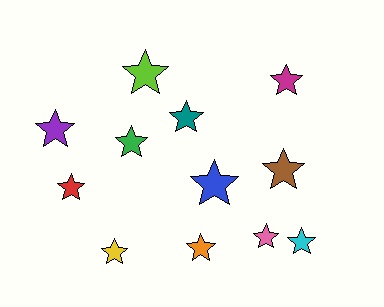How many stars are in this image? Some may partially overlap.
There are 12 stars.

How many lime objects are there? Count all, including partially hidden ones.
There is 1 lime object.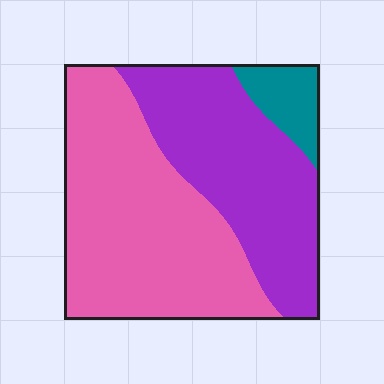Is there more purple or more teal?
Purple.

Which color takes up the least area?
Teal, at roughly 10%.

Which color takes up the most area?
Pink, at roughly 50%.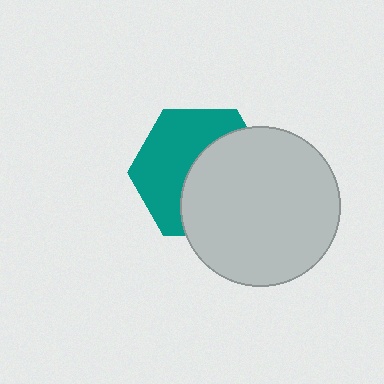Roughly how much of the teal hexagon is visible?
About half of it is visible (roughly 49%).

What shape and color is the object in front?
The object in front is a light gray circle.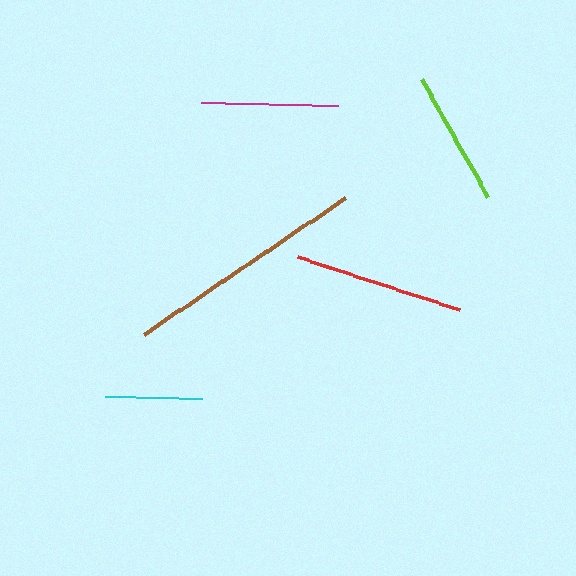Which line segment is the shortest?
The cyan line is the shortest at approximately 97 pixels.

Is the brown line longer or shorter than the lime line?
The brown line is longer than the lime line.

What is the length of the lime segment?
The lime segment is approximately 135 pixels long.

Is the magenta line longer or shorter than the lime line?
The magenta line is longer than the lime line.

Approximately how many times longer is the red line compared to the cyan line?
The red line is approximately 1.7 times the length of the cyan line.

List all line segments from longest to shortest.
From longest to shortest: brown, red, magenta, lime, cyan.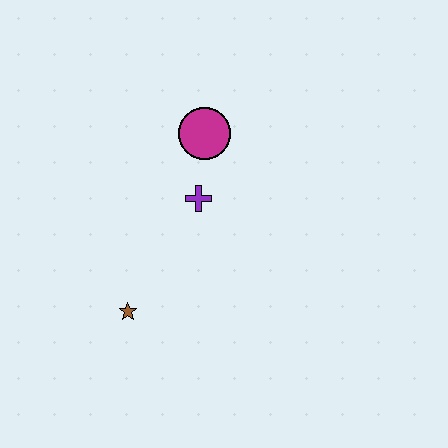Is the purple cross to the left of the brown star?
No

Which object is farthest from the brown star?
The magenta circle is farthest from the brown star.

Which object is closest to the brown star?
The purple cross is closest to the brown star.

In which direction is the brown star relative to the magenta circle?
The brown star is below the magenta circle.